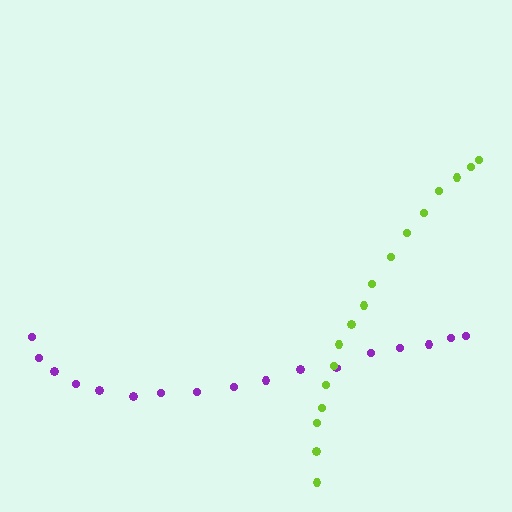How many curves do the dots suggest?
There are 2 distinct paths.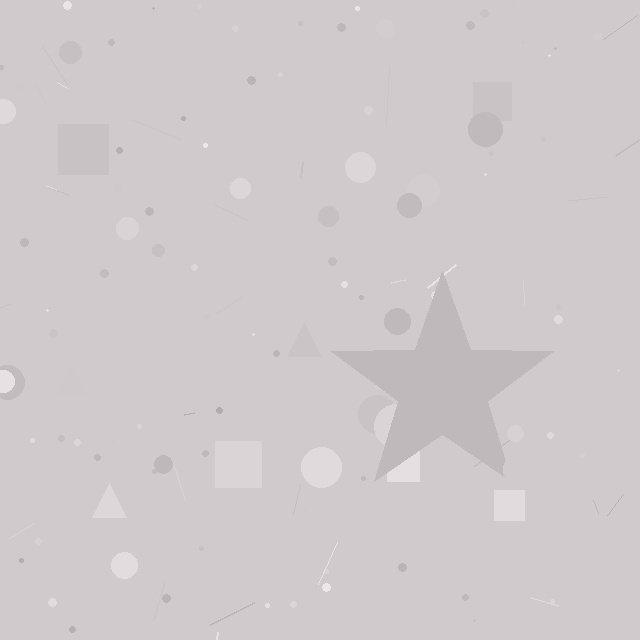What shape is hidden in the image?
A star is hidden in the image.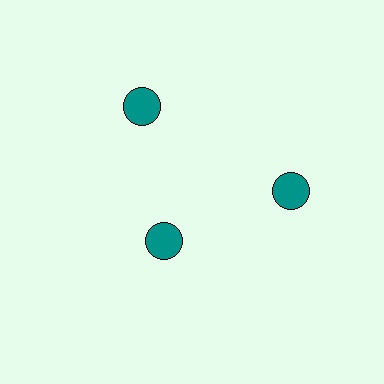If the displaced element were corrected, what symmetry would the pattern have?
It would have 3-fold rotational symmetry — the pattern would map onto itself every 120 degrees.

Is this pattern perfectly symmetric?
No. The 3 teal circles are arranged in a ring, but one element near the 7 o'clock position is pulled inward toward the center, breaking the 3-fold rotational symmetry.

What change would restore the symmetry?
The symmetry would be restored by moving it outward, back onto the ring so that all 3 circles sit at equal angles and equal distance from the center.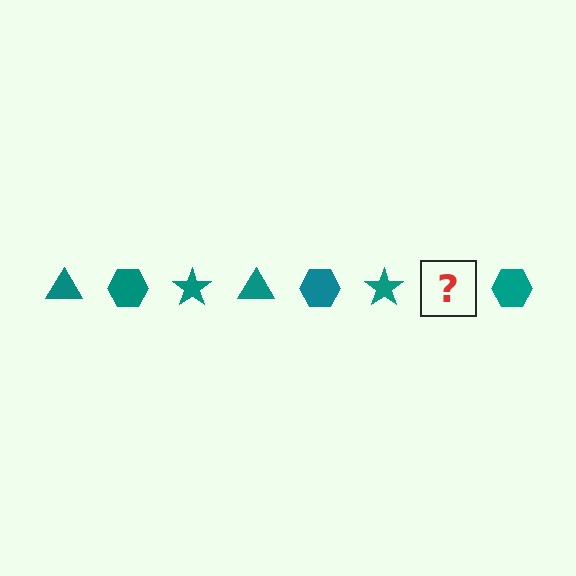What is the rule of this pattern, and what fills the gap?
The rule is that the pattern cycles through triangle, hexagon, star shapes in teal. The gap should be filled with a teal triangle.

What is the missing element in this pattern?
The missing element is a teal triangle.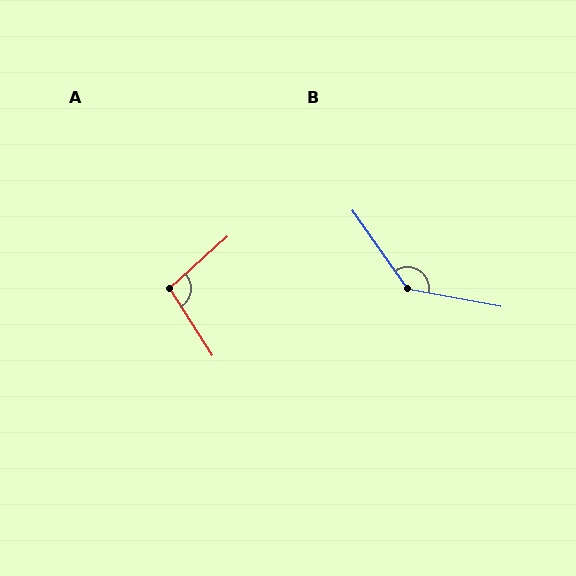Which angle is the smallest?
A, at approximately 100 degrees.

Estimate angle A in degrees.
Approximately 100 degrees.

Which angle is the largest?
B, at approximately 135 degrees.